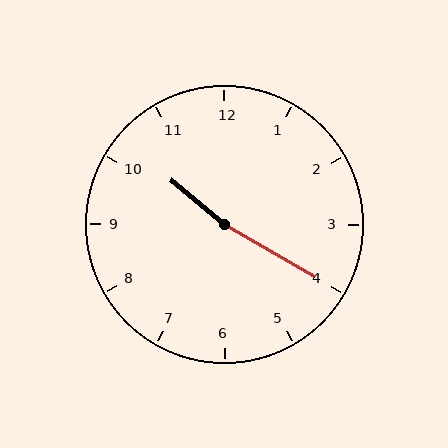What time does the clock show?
10:20.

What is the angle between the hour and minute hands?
Approximately 170 degrees.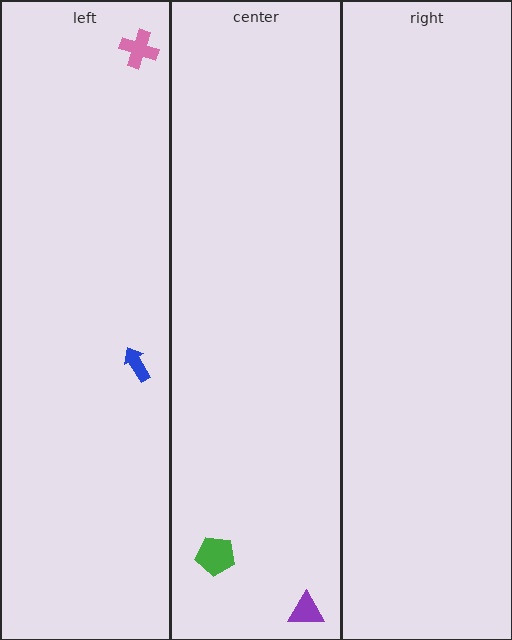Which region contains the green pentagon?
The center region.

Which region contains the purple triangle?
The center region.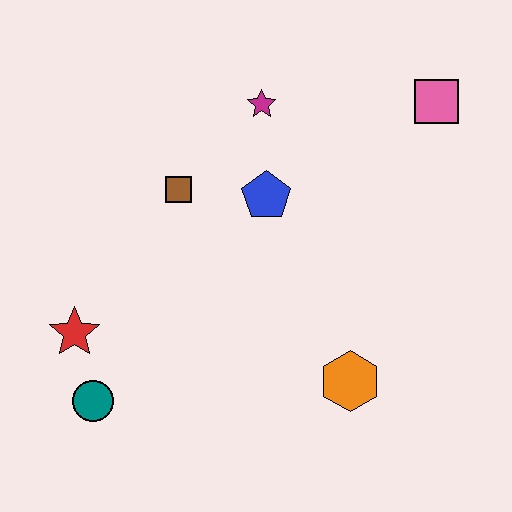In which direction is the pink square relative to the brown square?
The pink square is to the right of the brown square.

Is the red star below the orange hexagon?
No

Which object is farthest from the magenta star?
The teal circle is farthest from the magenta star.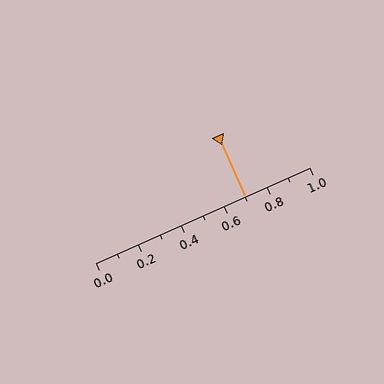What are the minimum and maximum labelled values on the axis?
The axis runs from 0.0 to 1.0.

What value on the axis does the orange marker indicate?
The marker indicates approximately 0.7.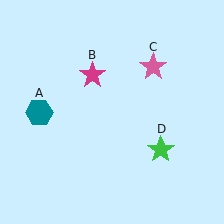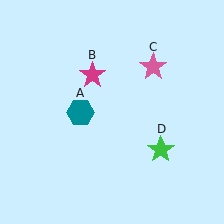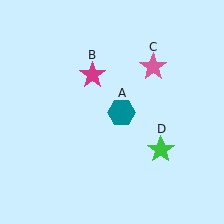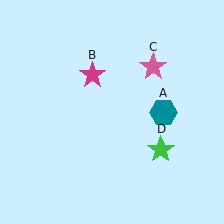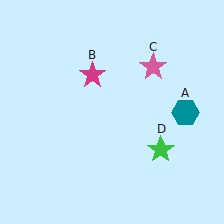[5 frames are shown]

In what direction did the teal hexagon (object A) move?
The teal hexagon (object A) moved right.